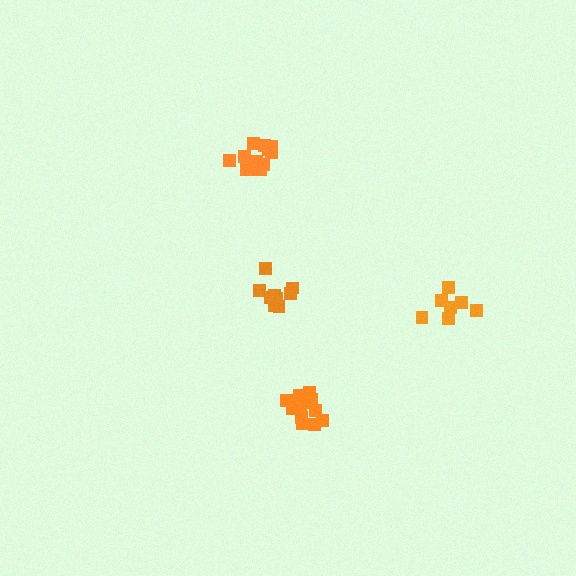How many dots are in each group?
Group 1: 7 dots, Group 2: 13 dots, Group 3: 9 dots, Group 4: 13 dots (42 total).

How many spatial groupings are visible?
There are 4 spatial groupings.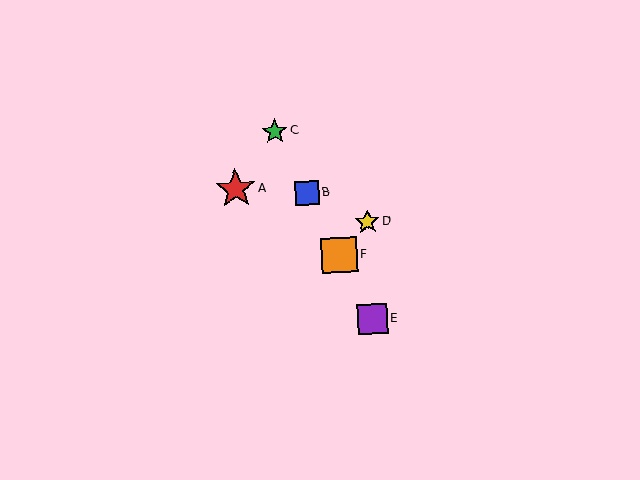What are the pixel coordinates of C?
Object C is at (275, 131).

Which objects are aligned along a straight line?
Objects B, C, E, F are aligned along a straight line.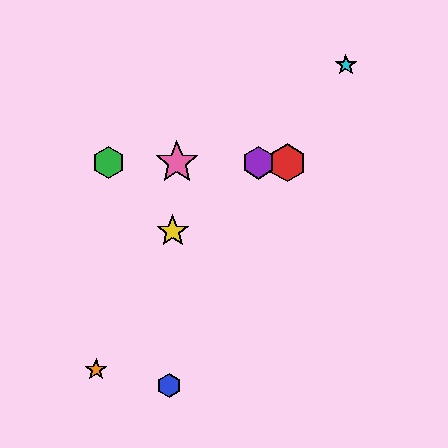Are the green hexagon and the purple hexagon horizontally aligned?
Yes, both are at y≈163.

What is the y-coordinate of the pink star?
The pink star is at y≈163.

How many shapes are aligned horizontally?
4 shapes (the red hexagon, the green hexagon, the purple hexagon, the pink star) are aligned horizontally.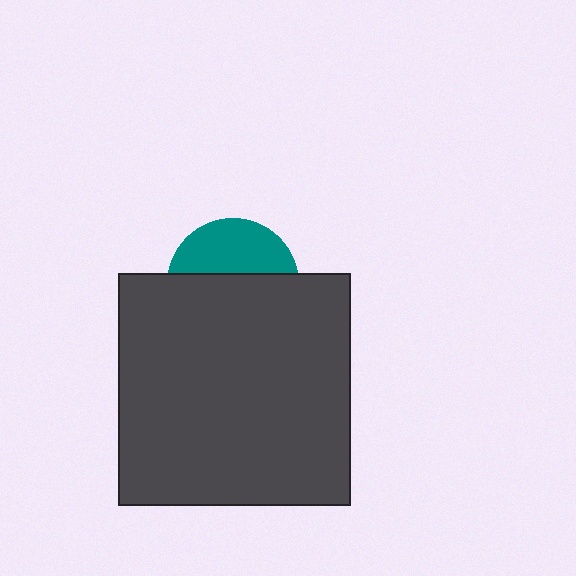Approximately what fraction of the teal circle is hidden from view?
Roughly 60% of the teal circle is hidden behind the dark gray square.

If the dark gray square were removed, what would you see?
You would see the complete teal circle.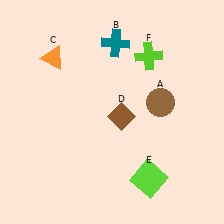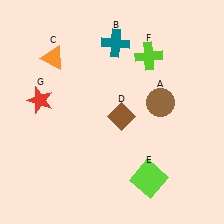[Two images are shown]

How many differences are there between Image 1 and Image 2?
There is 1 difference between the two images.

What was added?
A red star (G) was added in Image 2.